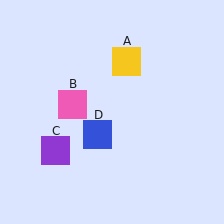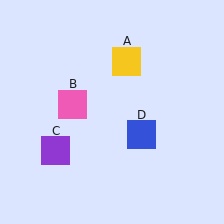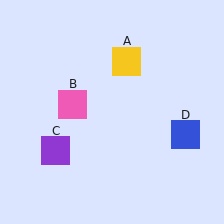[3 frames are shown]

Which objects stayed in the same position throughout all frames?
Yellow square (object A) and pink square (object B) and purple square (object C) remained stationary.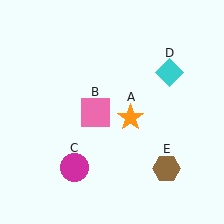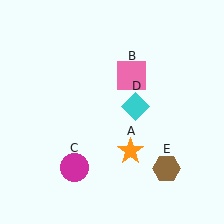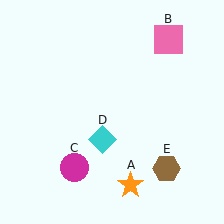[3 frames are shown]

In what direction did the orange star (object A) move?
The orange star (object A) moved down.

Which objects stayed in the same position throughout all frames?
Magenta circle (object C) and brown hexagon (object E) remained stationary.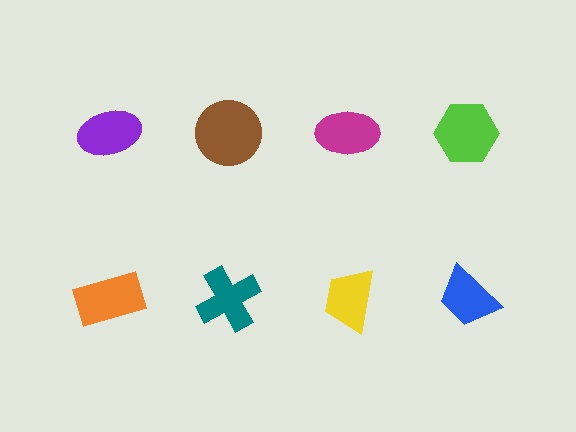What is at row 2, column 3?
A yellow trapezoid.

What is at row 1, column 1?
A purple ellipse.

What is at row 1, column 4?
A lime hexagon.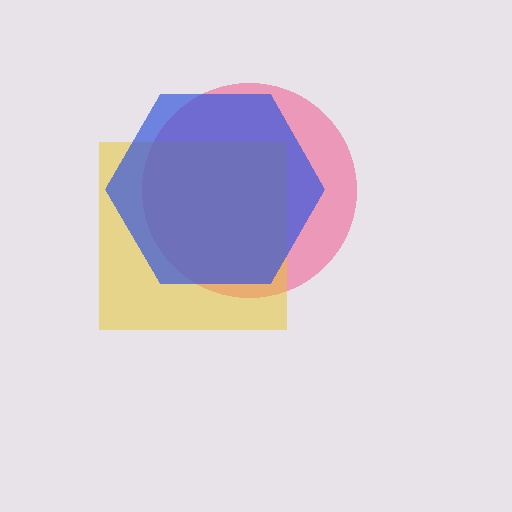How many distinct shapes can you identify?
There are 3 distinct shapes: a pink circle, a yellow square, a blue hexagon.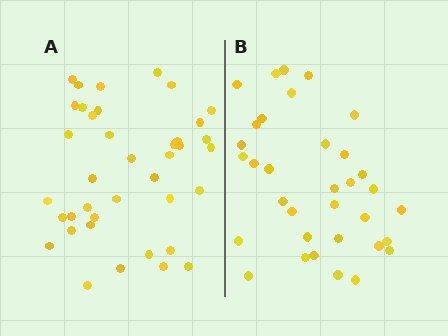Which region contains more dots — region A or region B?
Region A (the left region) has more dots.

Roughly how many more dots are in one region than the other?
Region A has about 5 more dots than region B.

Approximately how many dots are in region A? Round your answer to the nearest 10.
About 40 dots. (The exact count is 39, which rounds to 40.)